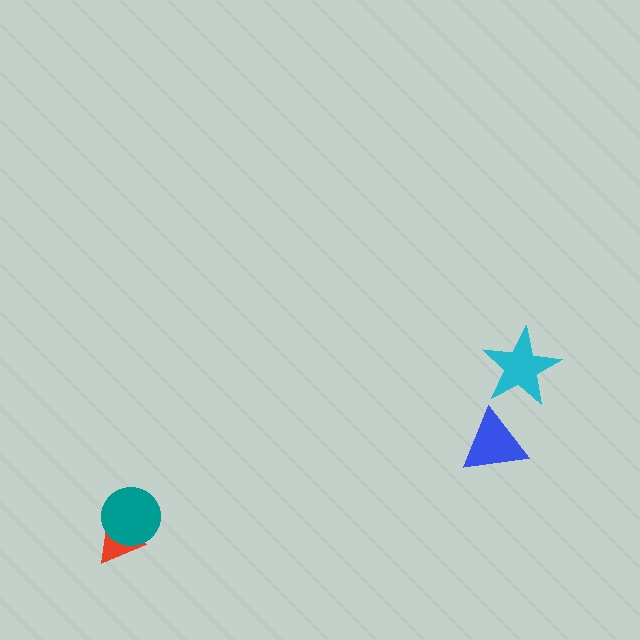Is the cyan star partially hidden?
No, no other shape covers it.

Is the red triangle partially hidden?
Yes, it is partially covered by another shape.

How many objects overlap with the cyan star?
0 objects overlap with the cyan star.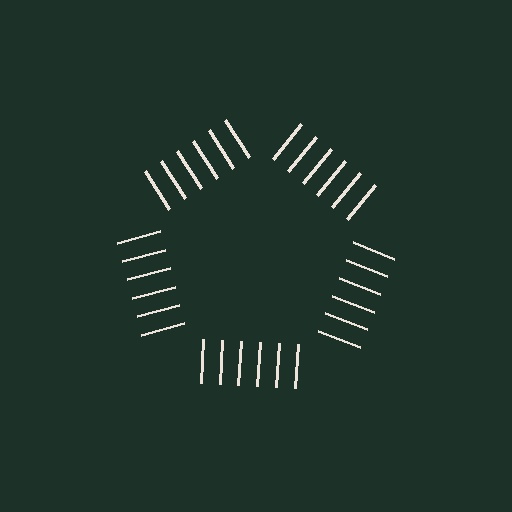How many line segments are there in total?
30 — 6 along each of the 5 edges.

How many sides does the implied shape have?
5 sides — the line-ends trace a pentagon.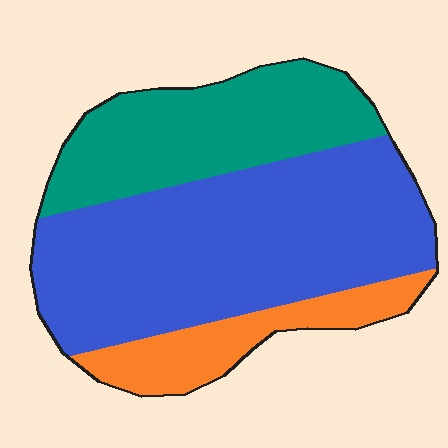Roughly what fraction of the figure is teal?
Teal covers around 30% of the figure.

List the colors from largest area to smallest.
From largest to smallest: blue, teal, orange.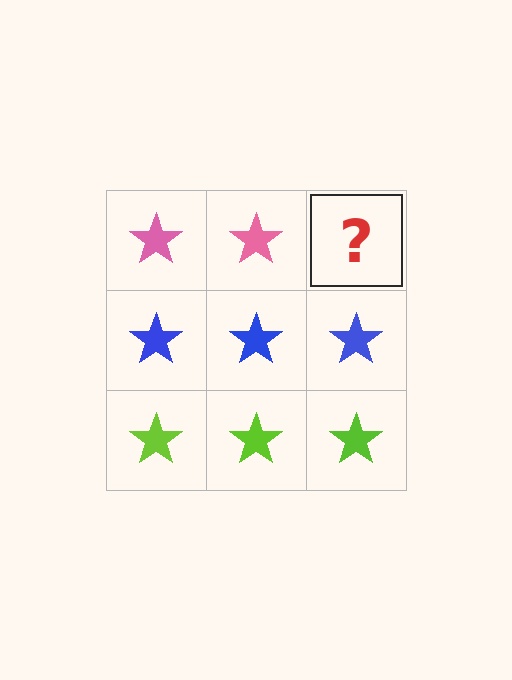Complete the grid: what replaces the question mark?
The question mark should be replaced with a pink star.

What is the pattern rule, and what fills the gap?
The rule is that each row has a consistent color. The gap should be filled with a pink star.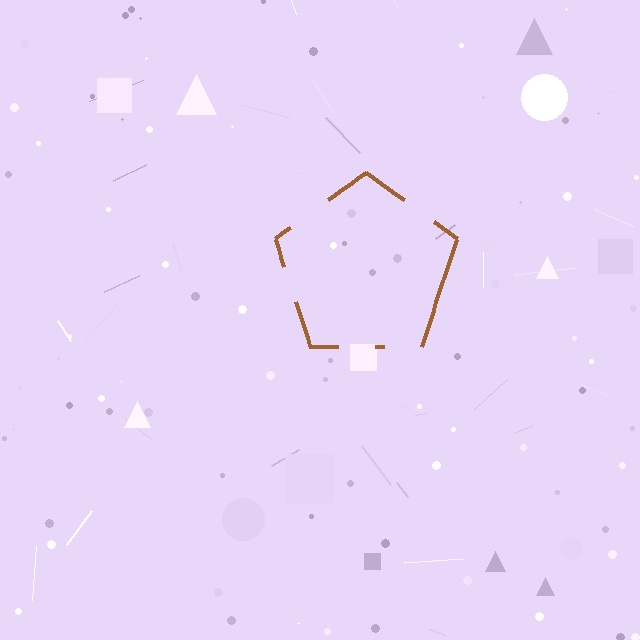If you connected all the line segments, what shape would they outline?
They would outline a pentagon.